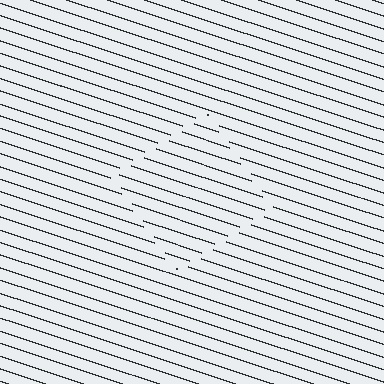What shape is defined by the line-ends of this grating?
An illusory square. The interior of the shape contains the same grating, shifted by half a period — the contour is defined by the phase discontinuity where line-ends from the inner and outer gratings abut.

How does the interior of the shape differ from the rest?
The interior of the shape contains the same grating, shifted by half a period — the contour is defined by the phase discontinuity where line-ends from the inner and outer gratings abut.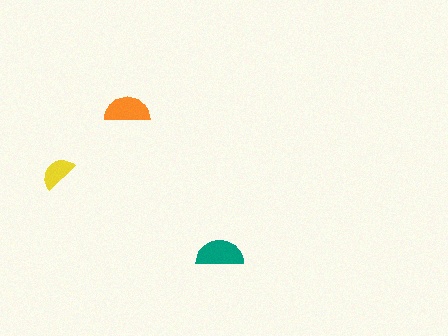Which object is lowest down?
The teal semicircle is bottommost.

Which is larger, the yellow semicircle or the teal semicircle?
The teal one.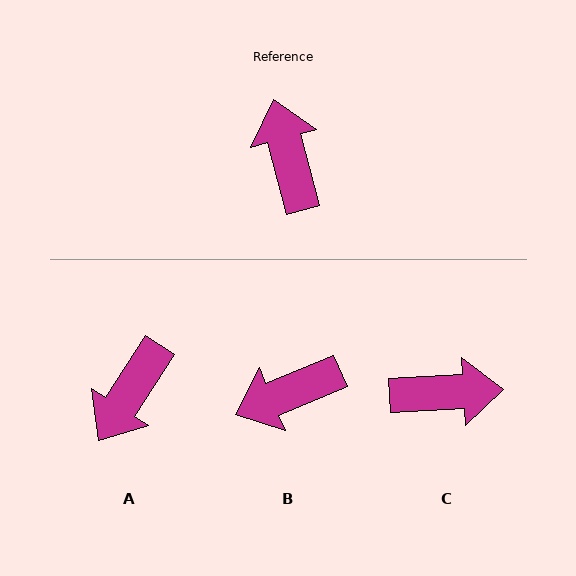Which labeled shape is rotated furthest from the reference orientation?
A, about 132 degrees away.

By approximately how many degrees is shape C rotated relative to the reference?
Approximately 102 degrees clockwise.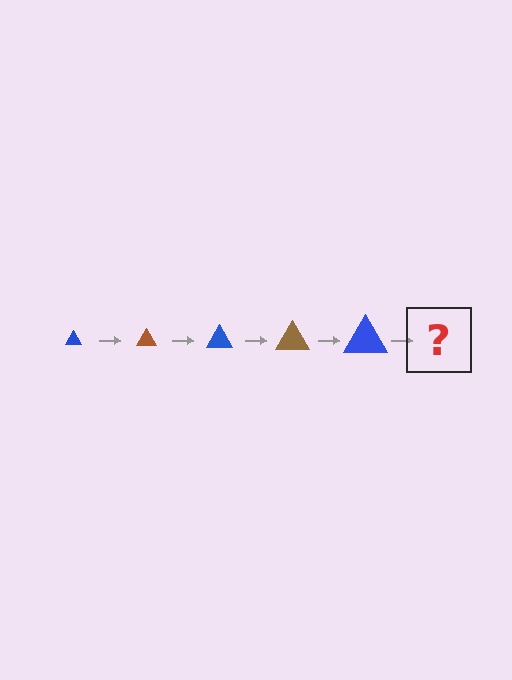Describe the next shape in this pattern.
It should be a brown triangle, larger than the previous one.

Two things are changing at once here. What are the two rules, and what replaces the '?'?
The two rules are that the triangle grows larger each step and the color cycles through blue and brown. The '?' should be a brown triangle, larger than the previous one.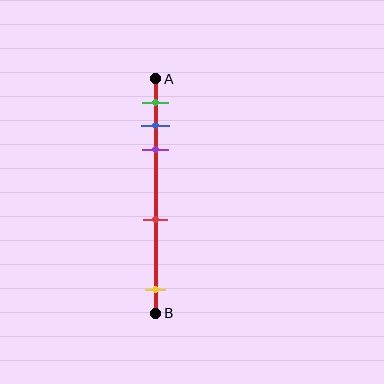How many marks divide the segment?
There are 5 marks dividing the segment.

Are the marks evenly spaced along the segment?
No, the marks are not evenly spaced.